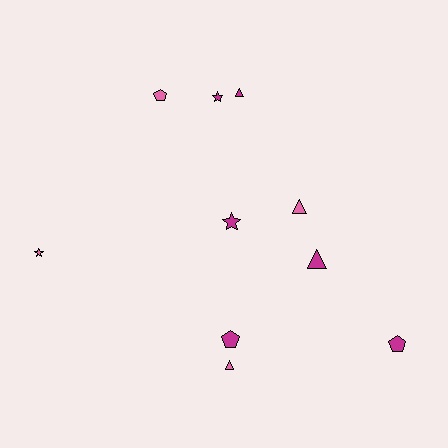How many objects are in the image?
There are 10 objects.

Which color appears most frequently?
Magenta, with 6 objects.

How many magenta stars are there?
There are 2 magenta stars.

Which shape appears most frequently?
Triangle, with 4 objects.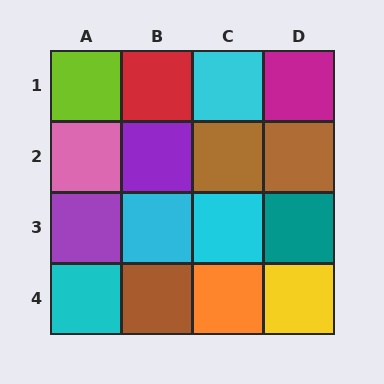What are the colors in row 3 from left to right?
Purple, cyan, cyan, teal.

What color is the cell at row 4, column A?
Cyan.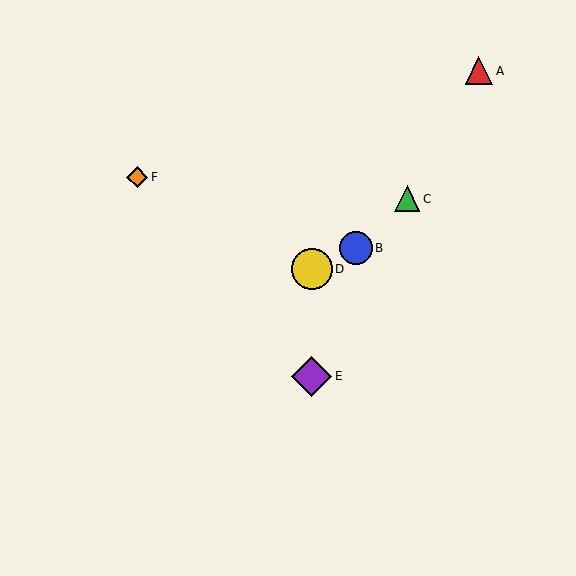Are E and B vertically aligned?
No, E is at x≈312 and B is at x≈356.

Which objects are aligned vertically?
Objects D, E are aligned vertically.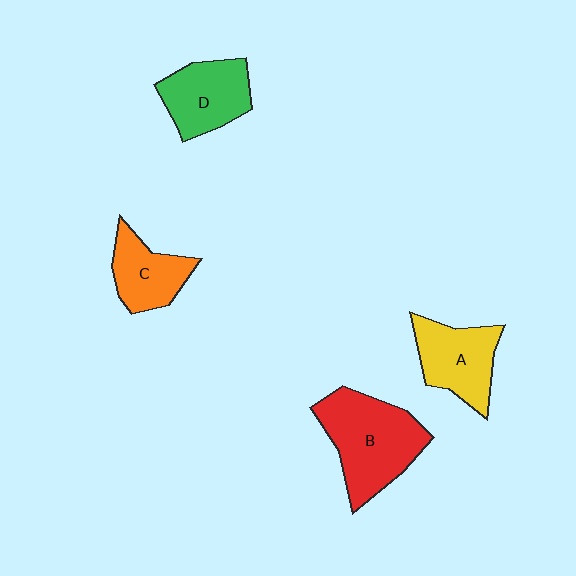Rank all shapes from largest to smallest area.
From largest to smallest: B (red), A (yellow), D (green), C (orange).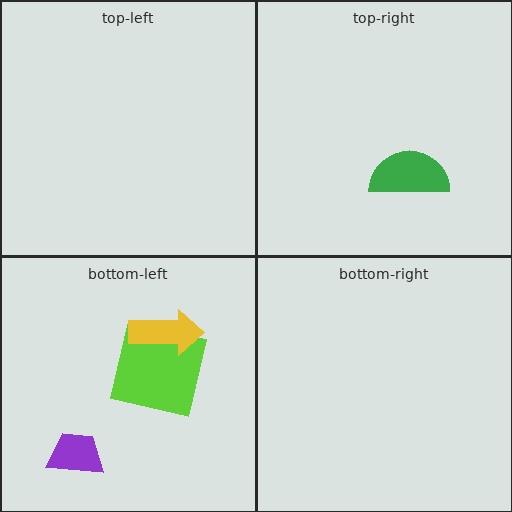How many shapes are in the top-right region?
1.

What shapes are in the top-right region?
The green semicircle.